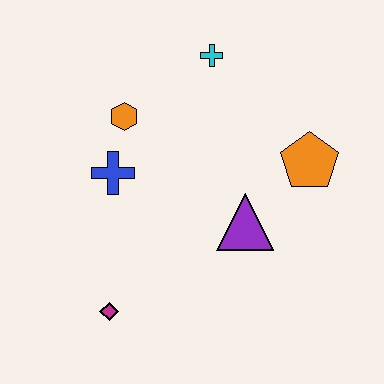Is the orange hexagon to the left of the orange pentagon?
Yes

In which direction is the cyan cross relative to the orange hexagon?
The cyan cross is to the right of the orange hexagon.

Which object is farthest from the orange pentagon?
The magenta diamond is farthest from the orange pentagon.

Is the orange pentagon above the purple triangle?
Yes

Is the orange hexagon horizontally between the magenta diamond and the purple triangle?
Yes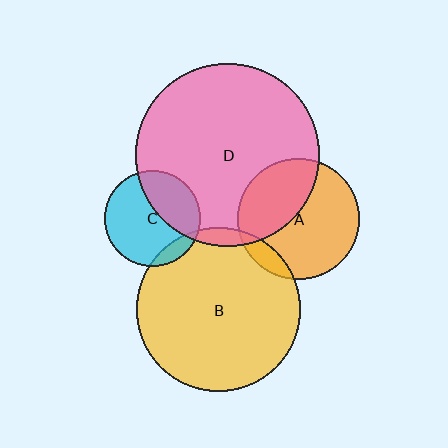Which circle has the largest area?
Circle D (pink).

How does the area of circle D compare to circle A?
Approximately 2.3 times.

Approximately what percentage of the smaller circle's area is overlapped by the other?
Approximately 40%.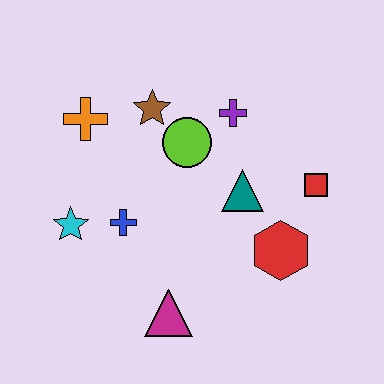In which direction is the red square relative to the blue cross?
The red square is to the right of the blue cross.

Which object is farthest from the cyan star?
The red square is farthest from the cyan star.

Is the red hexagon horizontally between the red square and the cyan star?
Yes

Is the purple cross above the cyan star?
Yes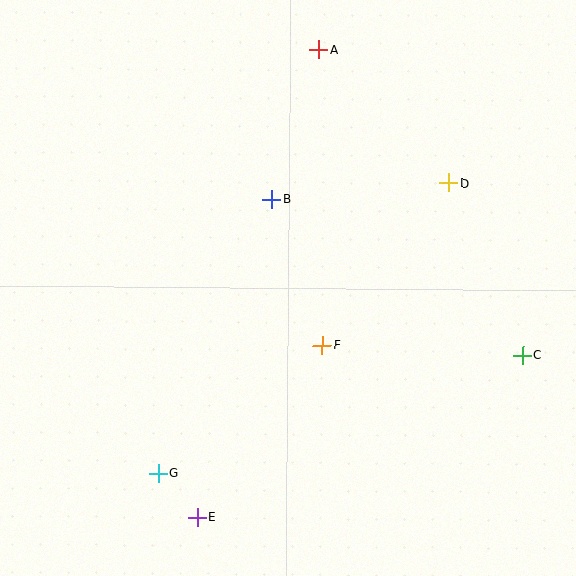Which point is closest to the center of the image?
Point F at (322, 346) is closest to the center.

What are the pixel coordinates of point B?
Point B is at (272, 199).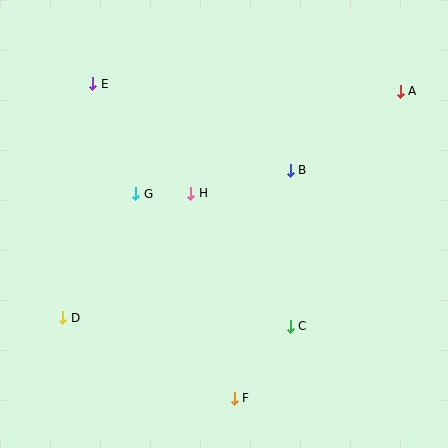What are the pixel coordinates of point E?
Point E is at (93, 84).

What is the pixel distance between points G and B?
The distance between G and B is 156 pixels.